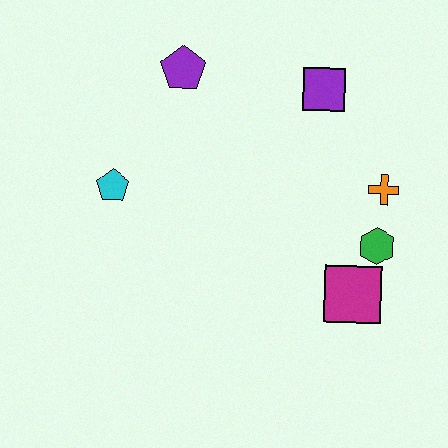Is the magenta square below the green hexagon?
Yes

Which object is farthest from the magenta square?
The purple pentagon is farthest from the magenta square.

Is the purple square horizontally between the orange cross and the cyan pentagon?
Yes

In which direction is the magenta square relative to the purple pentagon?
The magenta square is below the purple pentagon.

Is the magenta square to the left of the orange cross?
Yes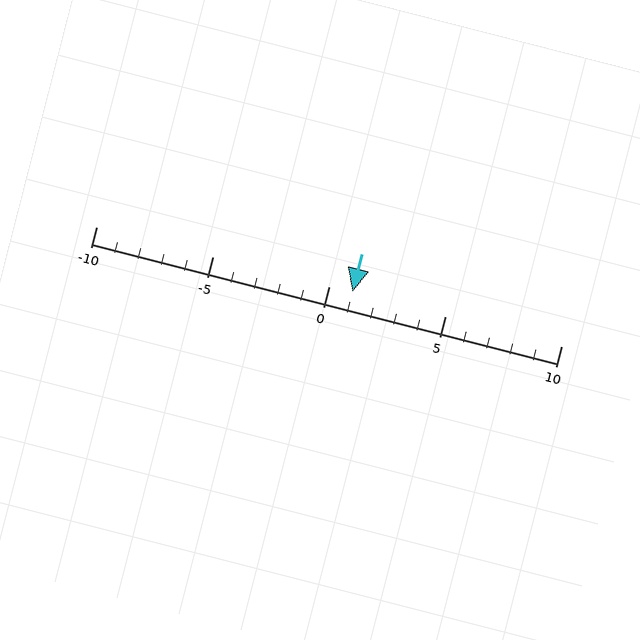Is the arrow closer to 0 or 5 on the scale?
The arrow is closer to 0.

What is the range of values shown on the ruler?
The ruler shows values from -10 to 10.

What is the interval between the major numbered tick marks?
The major tick marks are spaced 5 units apart.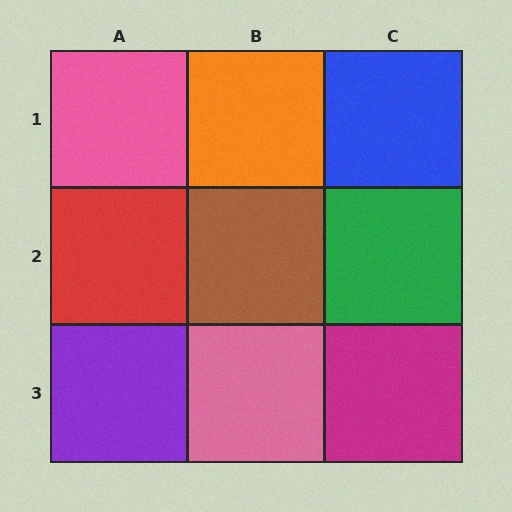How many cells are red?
1 cell is red.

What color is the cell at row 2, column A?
Red.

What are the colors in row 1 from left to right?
Pink, orange, blue.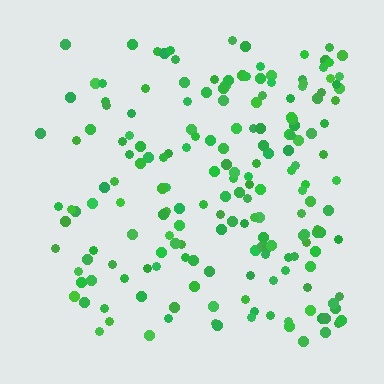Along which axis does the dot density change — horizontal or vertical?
Horizontal.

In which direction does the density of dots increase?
From left to right, with the right side densest.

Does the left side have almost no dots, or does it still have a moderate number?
Still a moderate number, just noticeably fewer than the right.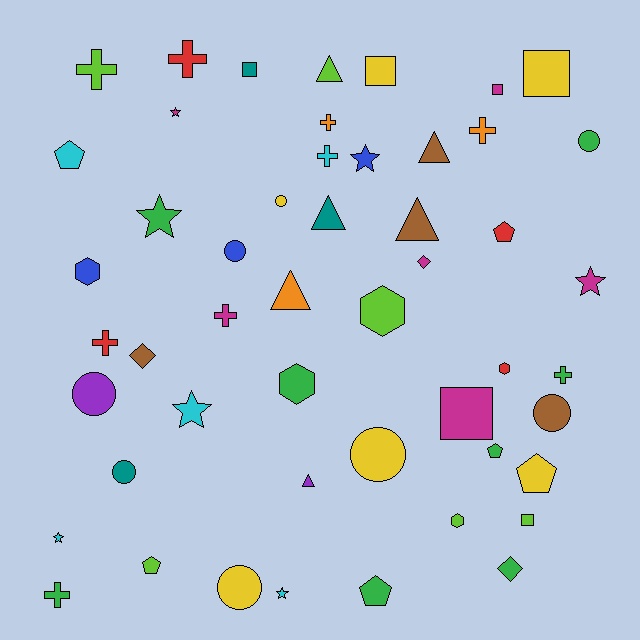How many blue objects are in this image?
There are 3 blue objects.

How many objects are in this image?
There are 50 objects.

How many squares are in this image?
There are 6 squares.